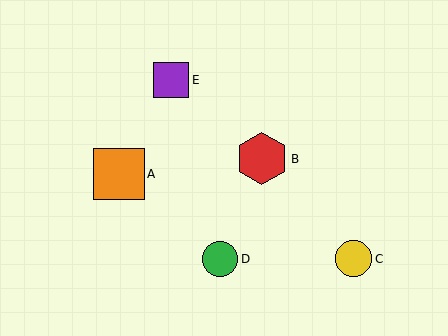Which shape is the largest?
The red hexagon (labeled B) is the largest.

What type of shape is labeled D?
Shape D is a green circle.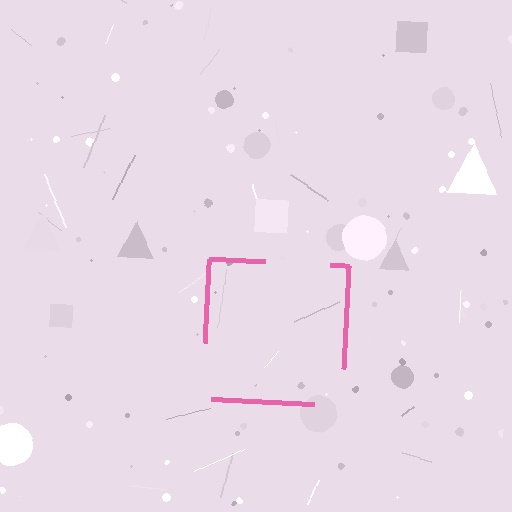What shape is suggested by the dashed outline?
The dashed outline suggests a square.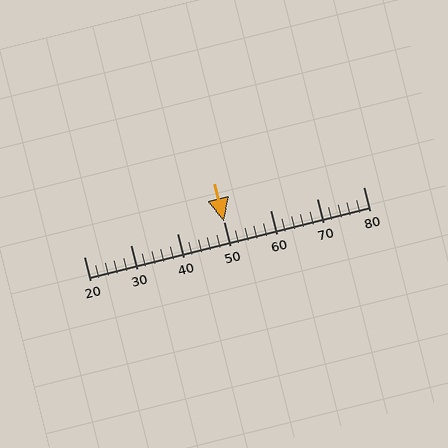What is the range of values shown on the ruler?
The ruler shows values from 20 to 80.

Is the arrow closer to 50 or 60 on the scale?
The arrow is closer to 50.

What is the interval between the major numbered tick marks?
The major tick marks are spaced 10 units apart.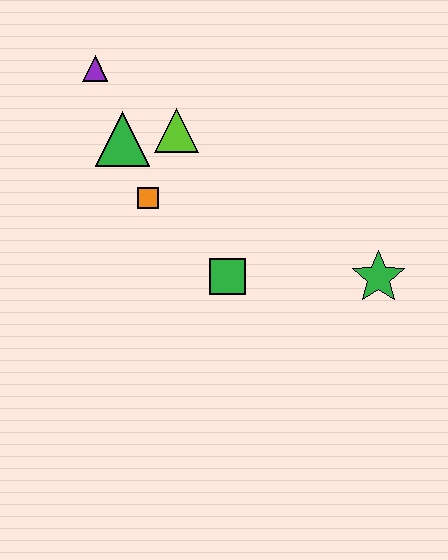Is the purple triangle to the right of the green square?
No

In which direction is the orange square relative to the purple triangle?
The orange square is below the purple triangle.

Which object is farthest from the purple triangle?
The green star is farthest from the purple triangle.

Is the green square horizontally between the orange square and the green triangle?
No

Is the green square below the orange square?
Yes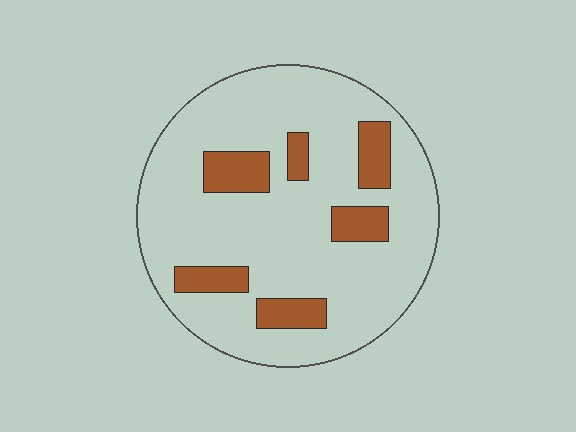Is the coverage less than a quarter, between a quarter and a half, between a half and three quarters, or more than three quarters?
Less than a quarter.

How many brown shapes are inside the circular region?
6.